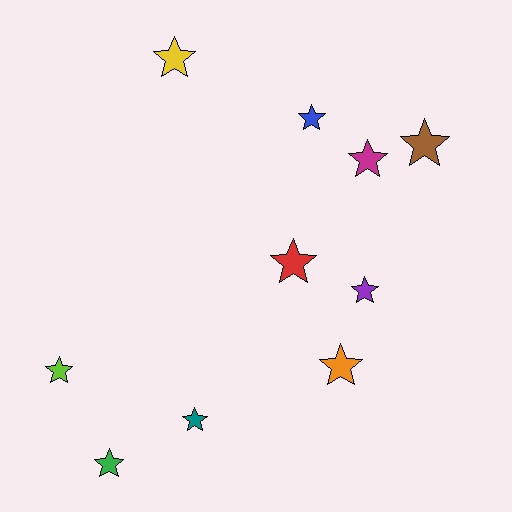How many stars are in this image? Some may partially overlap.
There are 10 stars.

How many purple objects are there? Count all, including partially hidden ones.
There is 1 purple object.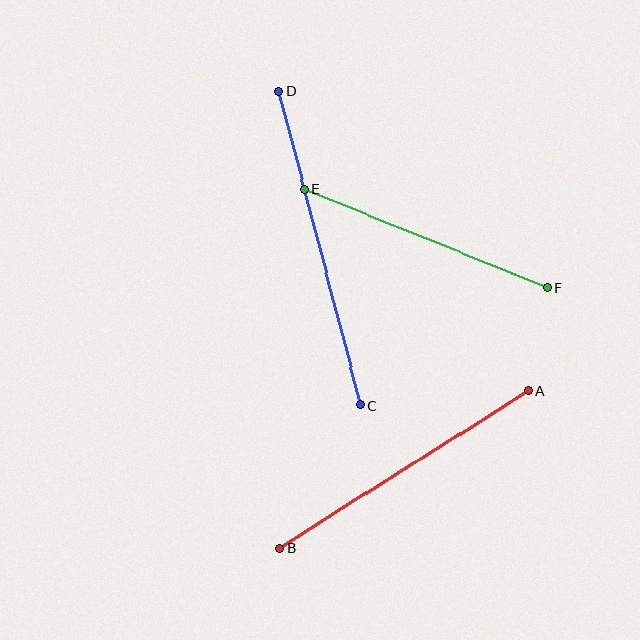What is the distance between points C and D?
The distance is approximately 325 pixels.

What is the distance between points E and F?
The distance is approximately 262 pixels.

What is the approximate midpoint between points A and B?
The midpoint is at approximately (404, 469) pixels.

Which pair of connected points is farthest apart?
Points C and D are farthest apart.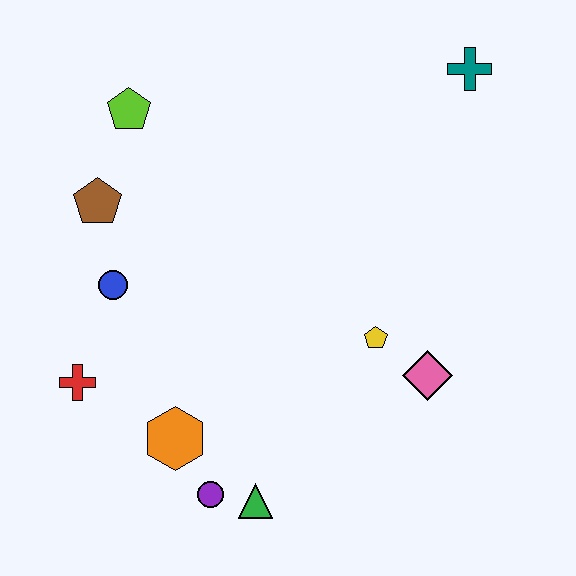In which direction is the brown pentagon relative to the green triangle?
The brown pentagon is above the green triangle.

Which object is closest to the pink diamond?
The yellow pentagon is closest to the pink diamond.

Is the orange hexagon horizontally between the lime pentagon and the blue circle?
No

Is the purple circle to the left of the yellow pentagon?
Yes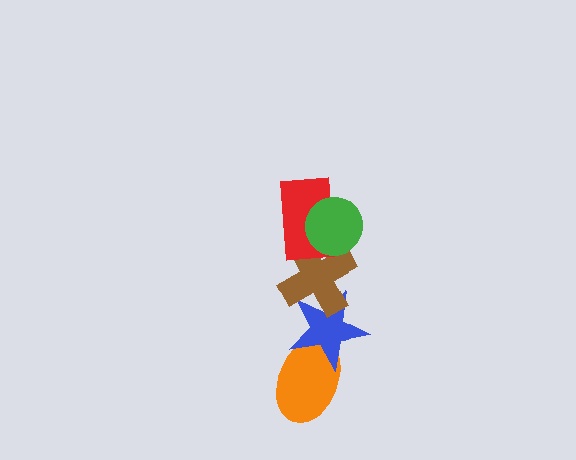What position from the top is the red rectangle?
The red rectangle is 2nd from the top.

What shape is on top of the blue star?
The brown cross is on top of the blue star.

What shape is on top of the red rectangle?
The green circle is on top of the red rectangle.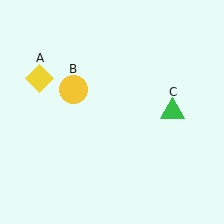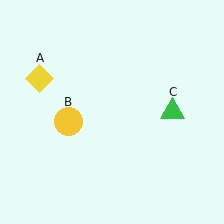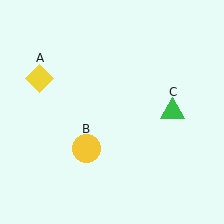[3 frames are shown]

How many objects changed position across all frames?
1 object changed position: yellow circle (object B).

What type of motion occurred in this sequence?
The yellow circle (object B) rotated counterclockwise around the center of the scene.